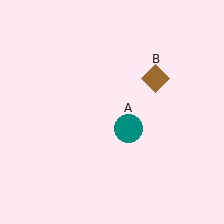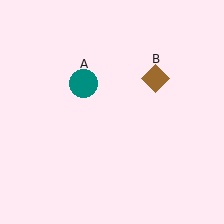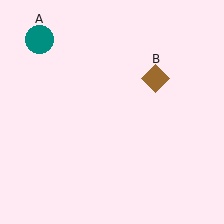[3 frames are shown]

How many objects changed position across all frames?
1 object changed position: teal circle (object A).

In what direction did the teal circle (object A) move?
The teal circle (object A) moved up and to the left.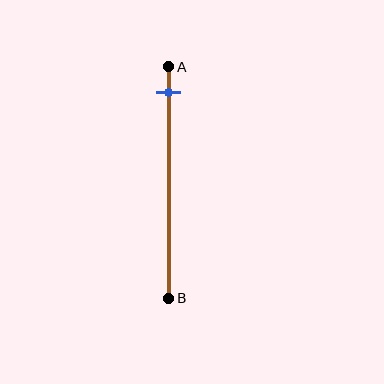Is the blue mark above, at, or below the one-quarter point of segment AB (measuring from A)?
The blue mark is above the one-quarter point of segment AB.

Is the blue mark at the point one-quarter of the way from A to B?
No, the mark is at about 10% from A, not at the 25% one-quarter point.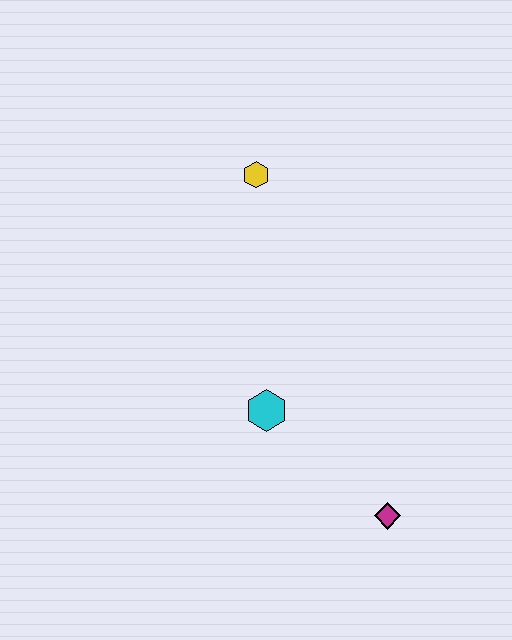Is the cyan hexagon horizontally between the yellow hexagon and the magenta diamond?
Yes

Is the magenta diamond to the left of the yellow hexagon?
No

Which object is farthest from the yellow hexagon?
The magenta diamond is farthest from the yellow hexagon.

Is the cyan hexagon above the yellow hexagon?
No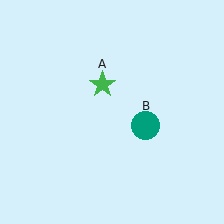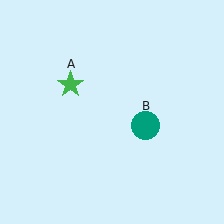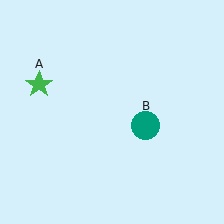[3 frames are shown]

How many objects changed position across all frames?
1 object changed position: green star (object A).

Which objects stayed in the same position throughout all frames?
Teal circle (object B) remained stationary.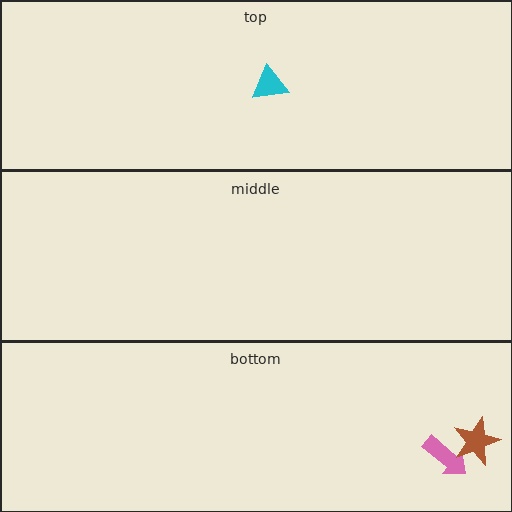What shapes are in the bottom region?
The pink arrow, the brown star.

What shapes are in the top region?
The cyan triangle.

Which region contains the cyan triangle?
The top region.